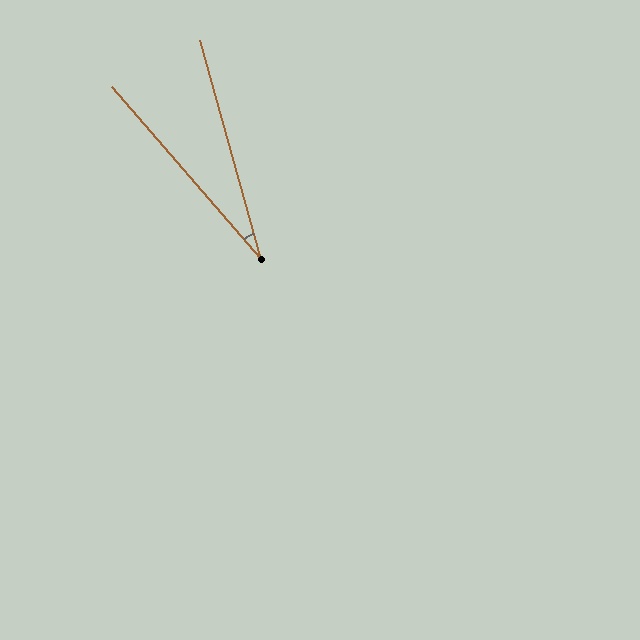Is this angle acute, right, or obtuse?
It is acute.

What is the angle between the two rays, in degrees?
Approximately 26 degrees.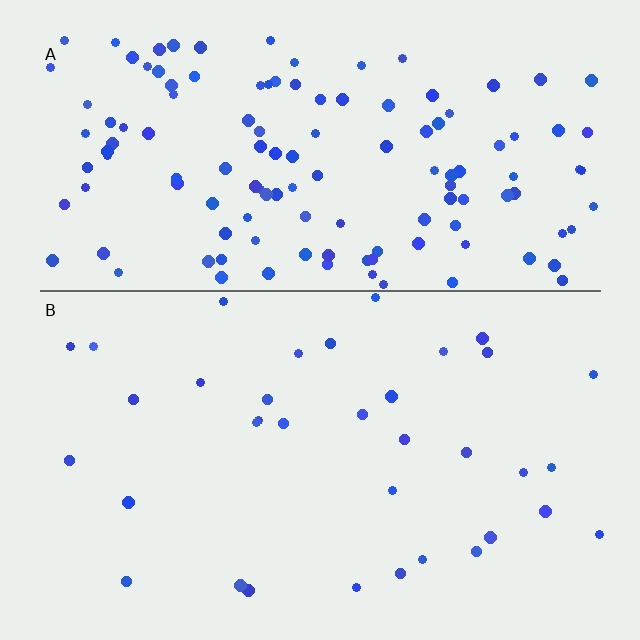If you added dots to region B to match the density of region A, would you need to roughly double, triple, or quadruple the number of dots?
Approximately quadruple.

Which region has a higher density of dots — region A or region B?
A (the top).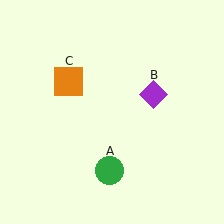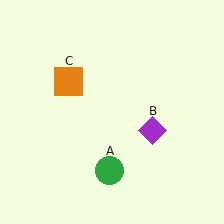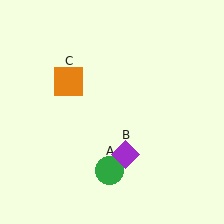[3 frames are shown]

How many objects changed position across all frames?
1 object changed position: purple diamond (object B).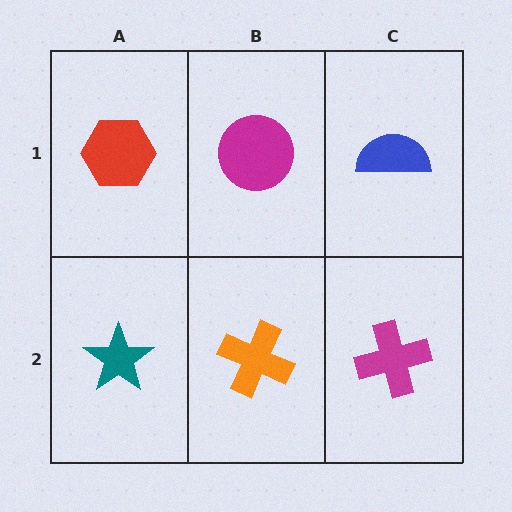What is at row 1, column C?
A blue semicircle.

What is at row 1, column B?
A magenta circle.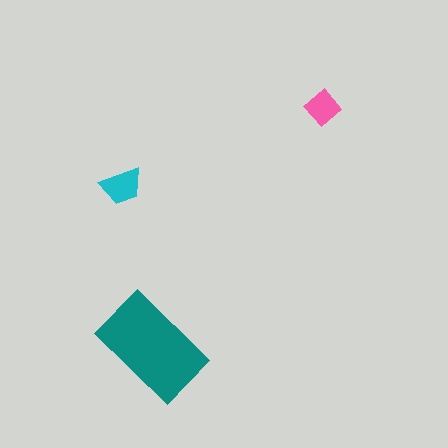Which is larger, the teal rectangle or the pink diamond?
The teal rectangle.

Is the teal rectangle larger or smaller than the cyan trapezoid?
Larger.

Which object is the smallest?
The pink diamond.